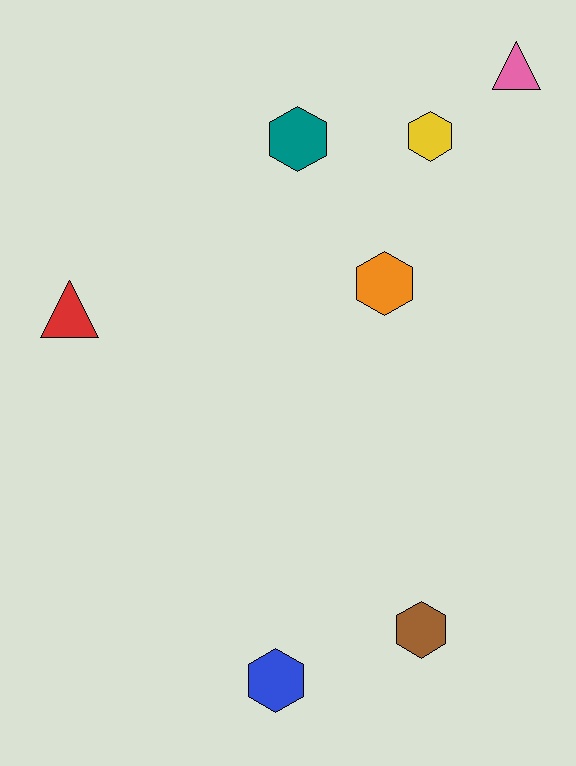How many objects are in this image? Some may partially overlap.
There are 7 objects.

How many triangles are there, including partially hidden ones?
There are 2 triangles.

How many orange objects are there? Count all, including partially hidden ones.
There is 1 orange object.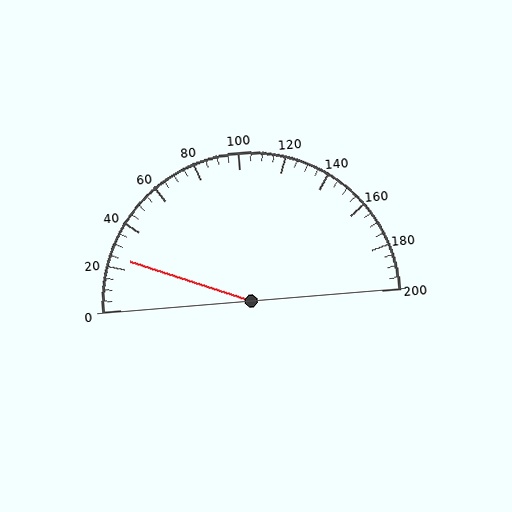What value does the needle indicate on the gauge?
The needle indicates approximately 25.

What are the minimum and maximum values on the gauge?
The gauge ranges from 0 to 200.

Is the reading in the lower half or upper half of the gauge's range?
The reading is in the lower half of the range (0 to 200).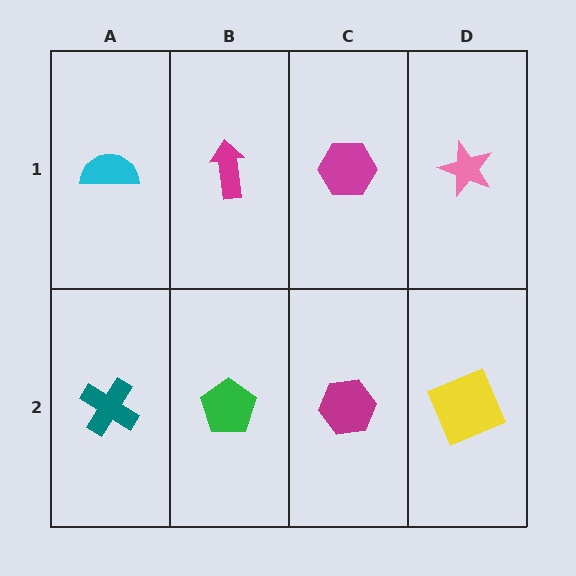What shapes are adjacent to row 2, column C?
A magenta hexagon (row 1, column C), a green pentagon (row 2, column B), a yellow square (row 2, column D).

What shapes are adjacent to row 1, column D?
A yellow square (row 2, column D), a magenta hexagon (row 1, column C).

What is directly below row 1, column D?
A yellow square.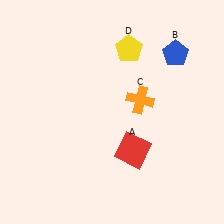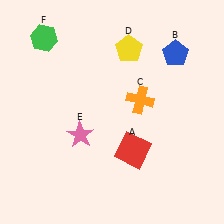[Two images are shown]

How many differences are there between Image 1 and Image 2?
There are 2 differences between the two images.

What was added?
A pink star (E), a green hexagon (F) were added in Image 2.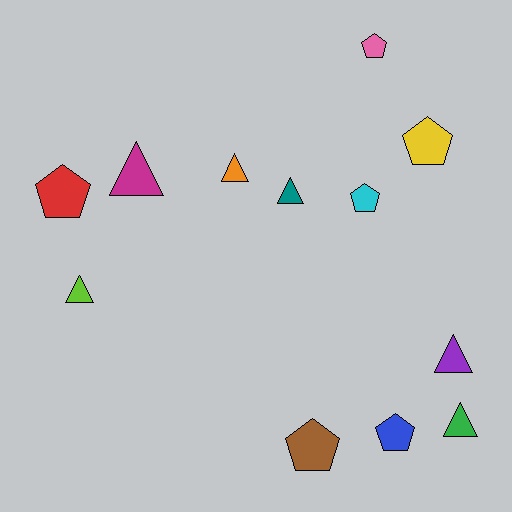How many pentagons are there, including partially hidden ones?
There are 6 pentagons.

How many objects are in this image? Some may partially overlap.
There are 12 objects.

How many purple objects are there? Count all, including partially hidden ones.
There is 1 purple object.